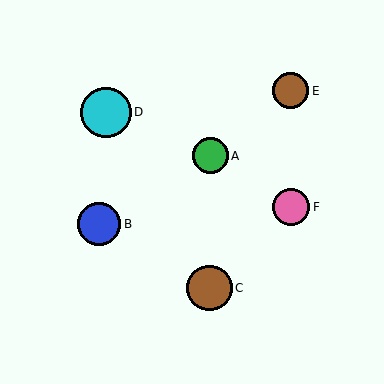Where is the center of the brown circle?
The center of the brown circle is at (209, 288).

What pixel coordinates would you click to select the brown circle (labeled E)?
Click at (291, 91) to select the brown circle E.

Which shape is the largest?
The cyan circle (labeled D) is the largest.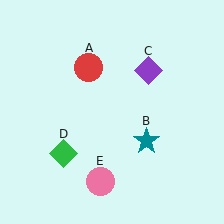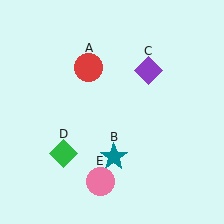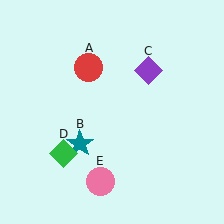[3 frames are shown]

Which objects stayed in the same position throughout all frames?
Red circle (object A) and purple diamond (object C) and green diamond (object D) and pink circle (object E) remained stationary.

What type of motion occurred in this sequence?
The teal star (object B) rotated clockwise around the center of the scene.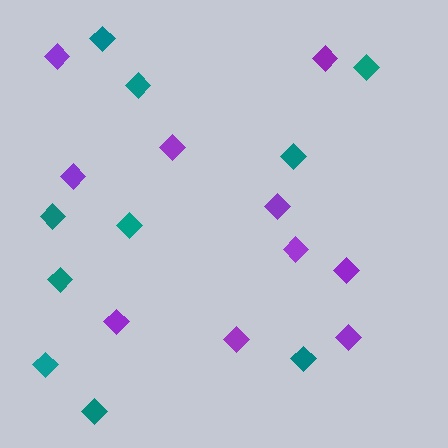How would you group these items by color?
There are 2 groups: one group of purple diamonds (10) and one group of teal diamonds (10).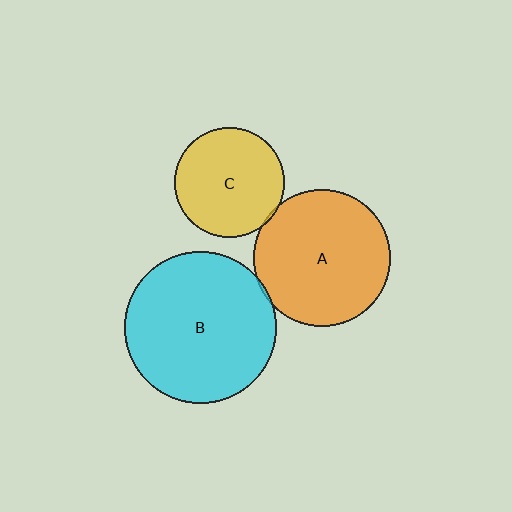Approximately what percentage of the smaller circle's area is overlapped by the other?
Approximately 5%.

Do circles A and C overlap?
Yes.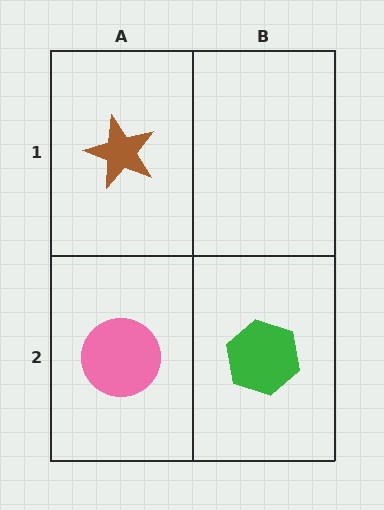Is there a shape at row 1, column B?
No, that cell is empty.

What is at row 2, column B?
A green hexagon.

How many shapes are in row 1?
1 shape.